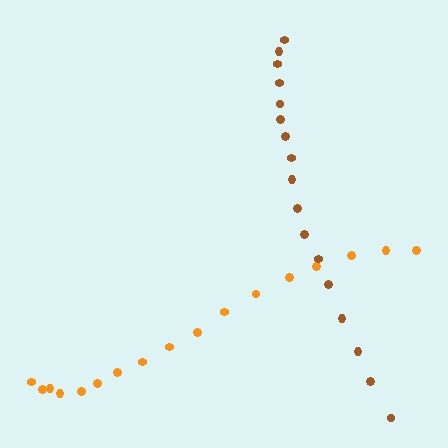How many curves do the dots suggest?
There are 2 distinct paths.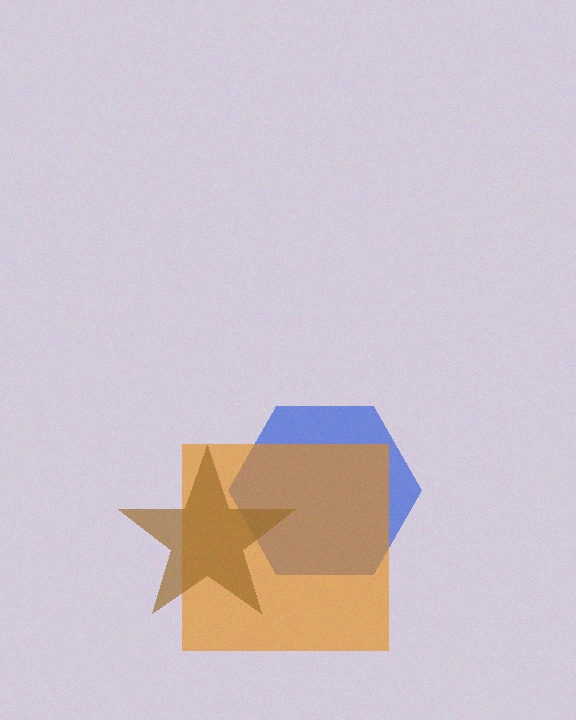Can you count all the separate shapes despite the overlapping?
Yes, there are 3 separate shapes.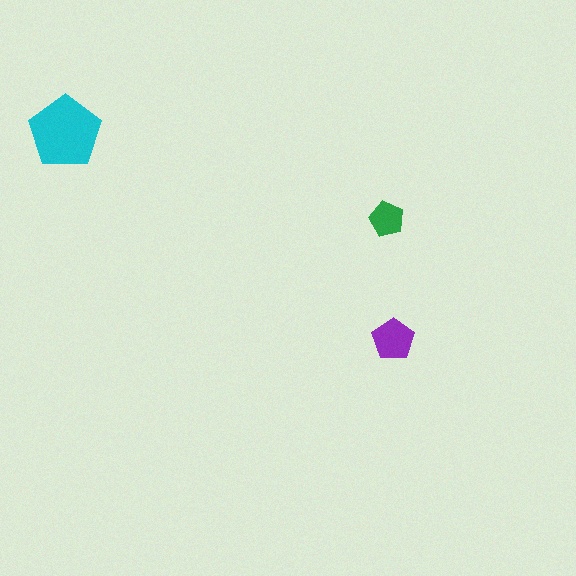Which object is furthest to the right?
The purple pentagon is rightmost.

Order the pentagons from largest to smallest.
the cyan one, the purple one, the green one.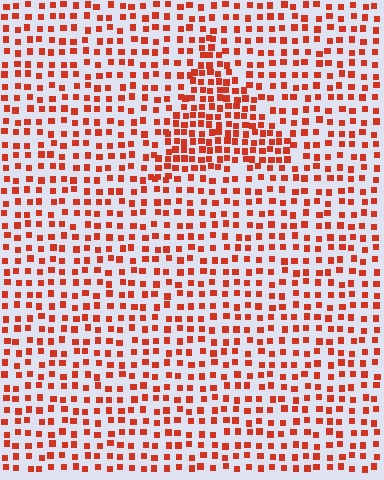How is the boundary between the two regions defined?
The boundary is defined by a change in element density (approximately 1.8x ratio). All elements are the same color, size, and shape.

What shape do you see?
I see a triangle.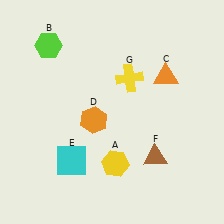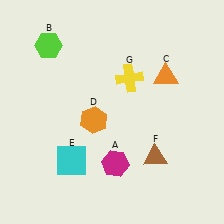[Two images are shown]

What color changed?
The hexagon (A) changed from yellow in Image 1 to magenta in Image 2.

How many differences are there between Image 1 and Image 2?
There is 1 difference between the two images.